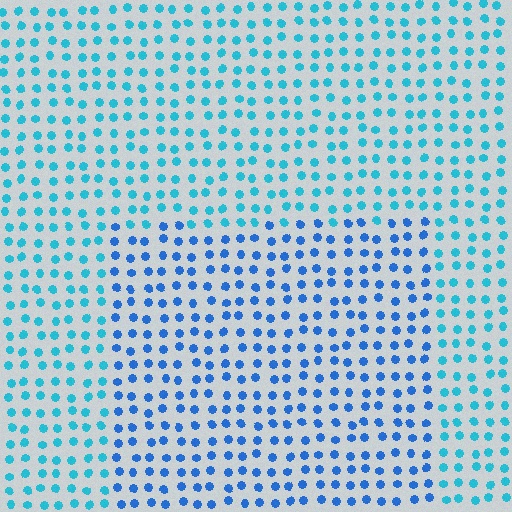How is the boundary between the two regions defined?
The boundary is defined purely by a slight shift in hue (about 28 degrees). Spacing, size, and orientation are identical on both sides.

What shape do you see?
I see a rectangle.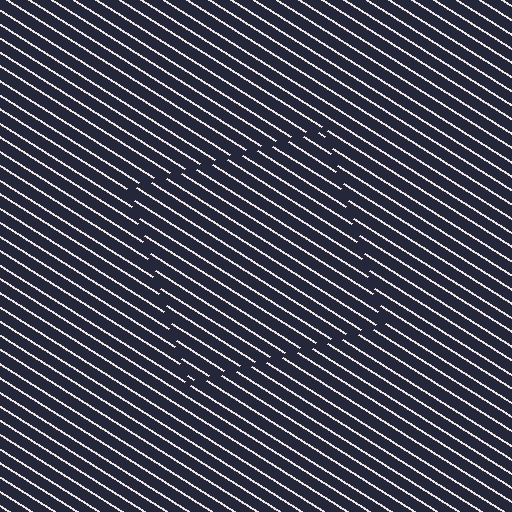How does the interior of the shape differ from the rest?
The interior of the shape contains the same grating, shifted by half a period — the contour is defined by the phase discontinuity where line-ends from the inner and outer gratings abut.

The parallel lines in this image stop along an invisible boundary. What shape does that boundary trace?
An illusory square. The interior of the shape contains the same grating, shifted by half a period — the contour is defined by the phase discontinuity where line-ends from the inner and outer gratings abut.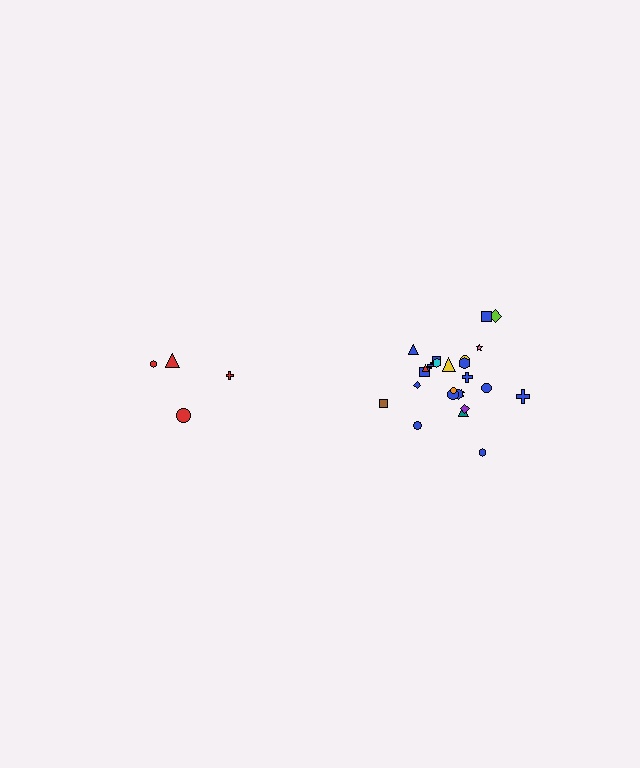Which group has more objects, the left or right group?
The right group.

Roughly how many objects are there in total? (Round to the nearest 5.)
Roughly 30 objects in total.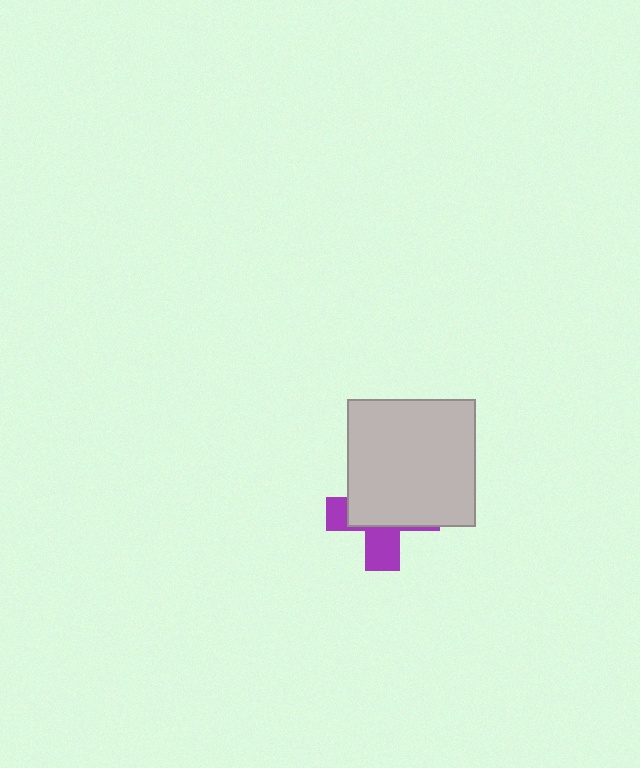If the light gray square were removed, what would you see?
You would see the complete purple cross.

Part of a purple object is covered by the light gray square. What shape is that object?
It is a cross.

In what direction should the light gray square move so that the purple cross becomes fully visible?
The light gray square should move up. That is the shortest direction to clear the overlap and leave the purple cross fully visible.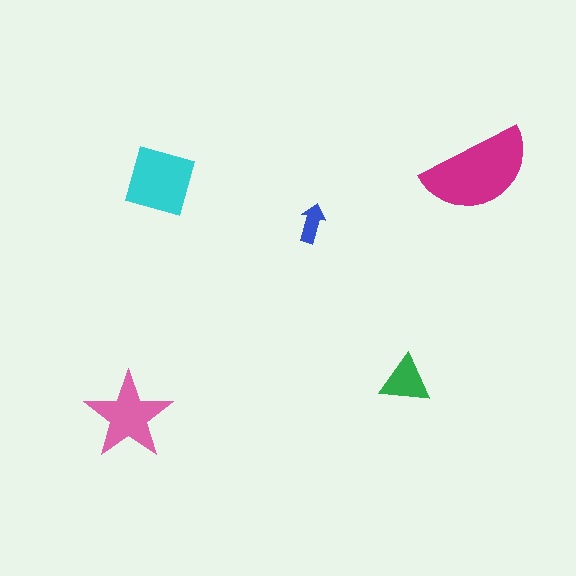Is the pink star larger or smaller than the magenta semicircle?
Smaller.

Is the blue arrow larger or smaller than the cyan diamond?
Smaller.